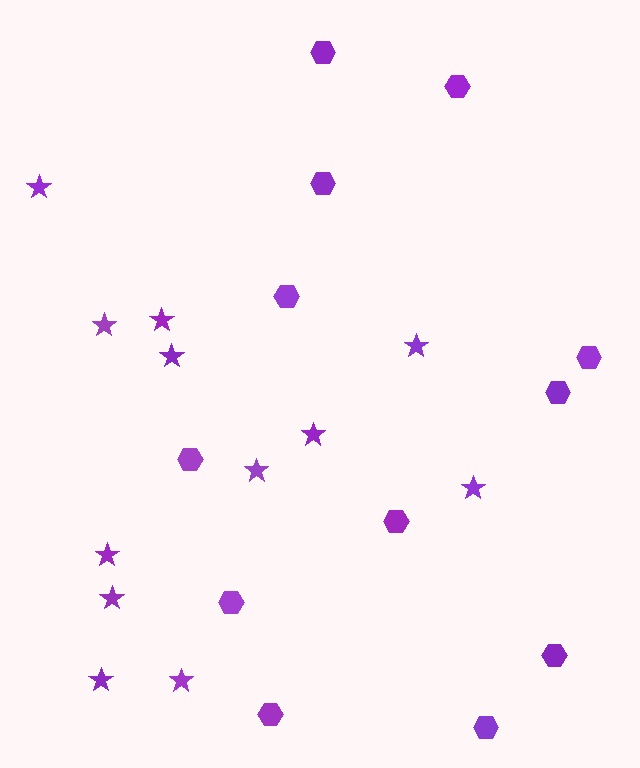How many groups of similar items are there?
There are 2 groups: one group of stars (12) and one group of hexagons (12).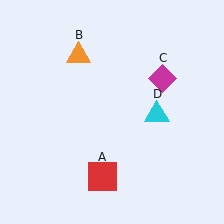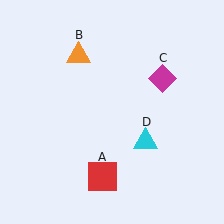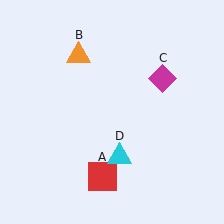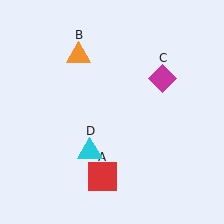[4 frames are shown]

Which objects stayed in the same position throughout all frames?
Red square (object A) and orange triangle (object B) and magenta diamond (object C) remained stationary.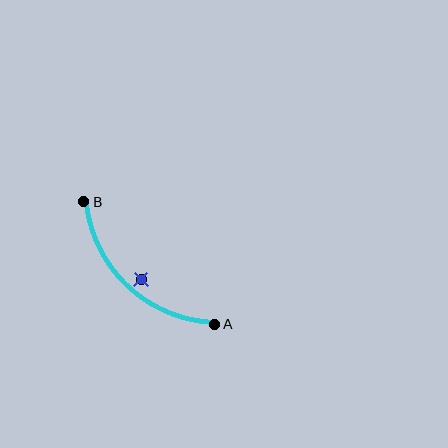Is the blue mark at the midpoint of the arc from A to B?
No — the blue mark does not lie on the arc at all. It sits slightly inside the curve.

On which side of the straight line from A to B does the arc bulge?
The arc bulges below and to the left of the straight line connecting A and B.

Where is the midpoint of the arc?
The arc midpoint is the point on the curve farthest from the straight line joining A and B. It sits below and to the left of that line.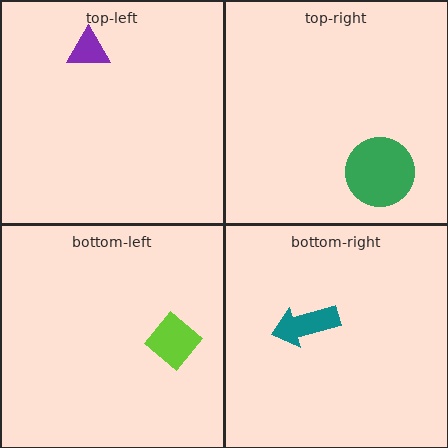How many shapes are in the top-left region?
1.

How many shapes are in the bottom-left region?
1.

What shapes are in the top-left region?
The purple triangle.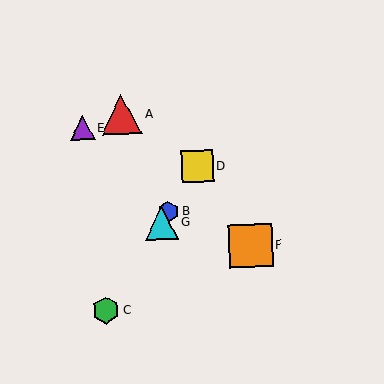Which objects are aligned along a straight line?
Objects B, C, D, G are aligned along a straight line.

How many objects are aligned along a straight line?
4 objects (B, C, D, G) are aligned along a straight line.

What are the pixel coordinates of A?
Object A is at (122, 115).